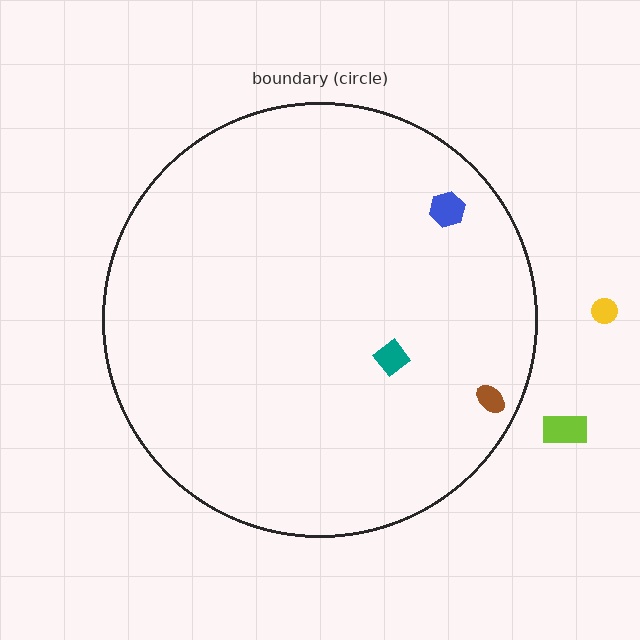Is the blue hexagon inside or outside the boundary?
Inside.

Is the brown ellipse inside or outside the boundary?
Inside.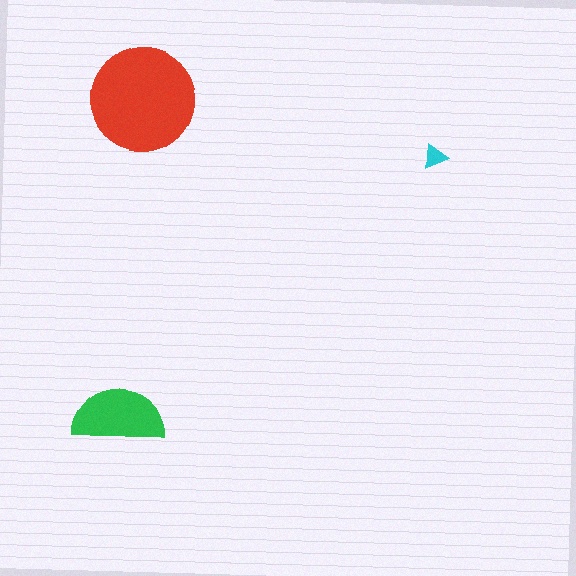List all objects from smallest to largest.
The cyan triangle, the green semicircle, the red circle.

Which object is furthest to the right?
The cyan triangle is rightmost.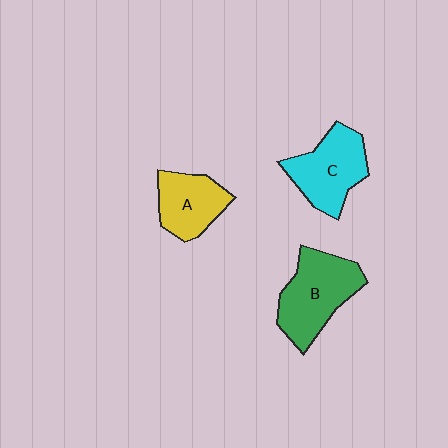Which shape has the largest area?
Shape B (green).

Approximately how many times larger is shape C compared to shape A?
Approximately 1.2 times.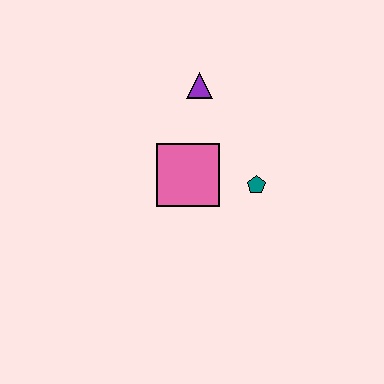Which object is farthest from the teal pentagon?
The purple triangle is farthest from the teal pentagon.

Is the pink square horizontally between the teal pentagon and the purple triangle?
No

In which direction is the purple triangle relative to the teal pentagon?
The purple triangle is above the teal pentagon.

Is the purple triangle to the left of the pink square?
No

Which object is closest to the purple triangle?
The pink square is closest to the purple triangle.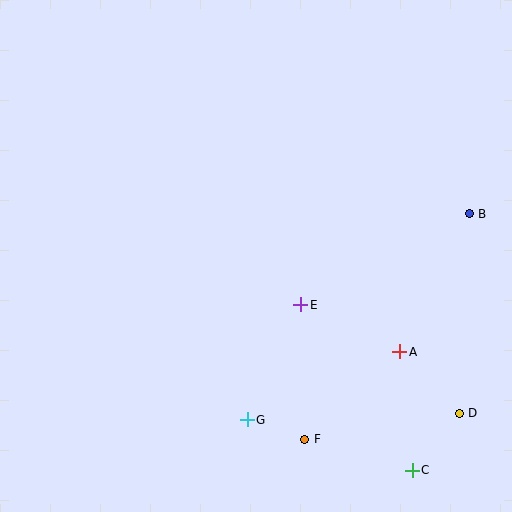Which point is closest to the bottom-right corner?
Point C is closest to the bottom-right corner.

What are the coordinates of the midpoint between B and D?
The midpoint between B and D is at (464, 314).